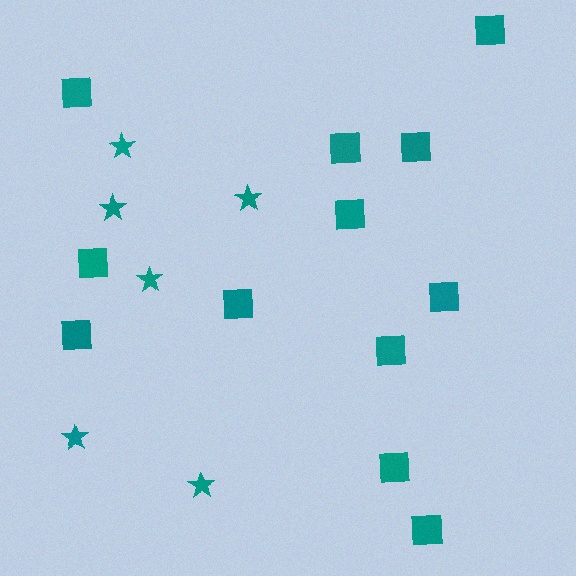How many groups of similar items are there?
There are 2 groups: one group of stars (6) and one group of squares (12).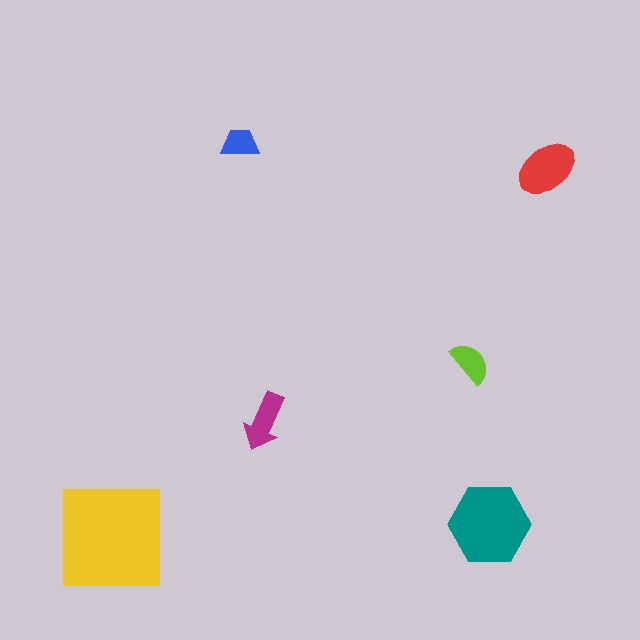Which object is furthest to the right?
The red ellipse is rightmost.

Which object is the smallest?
The blue trapezoid.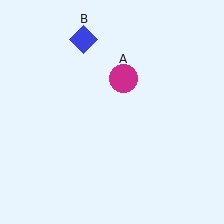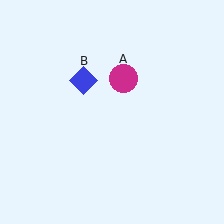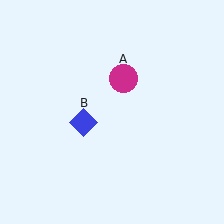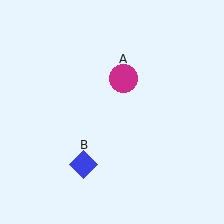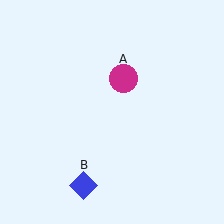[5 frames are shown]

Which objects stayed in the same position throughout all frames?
Magenta circle (object A) remained stationary.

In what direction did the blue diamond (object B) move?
The blue diamond (object B) moved down.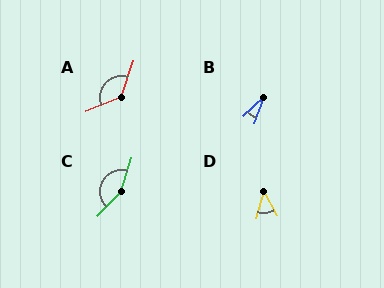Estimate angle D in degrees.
Approximately 45 degrees.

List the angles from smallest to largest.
B (26°), D (45°), A (131°), C (153°).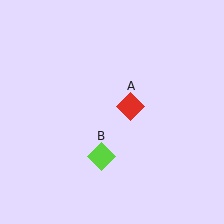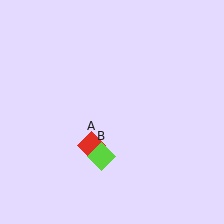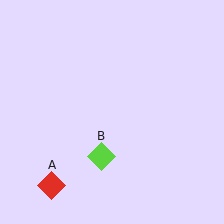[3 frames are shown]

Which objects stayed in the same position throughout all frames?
Lime diamond (object B) remained stationary.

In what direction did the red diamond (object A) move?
The red diamond (object A) moved down and to the left.